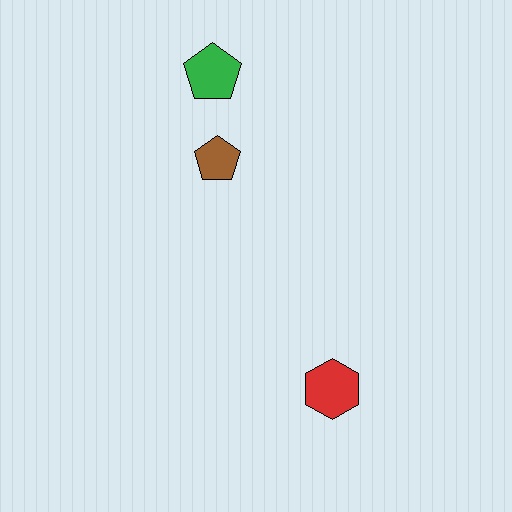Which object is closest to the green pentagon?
The brown pentagon is closest to the green pentagon.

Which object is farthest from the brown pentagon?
The red hexagon is farthest from the brown pentagon.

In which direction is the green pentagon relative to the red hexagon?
The green pentagon is above the red hexagon.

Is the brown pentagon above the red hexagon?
Yes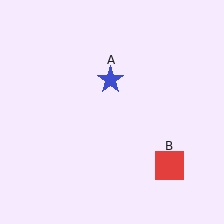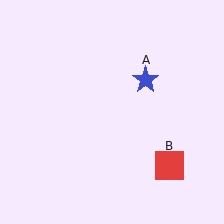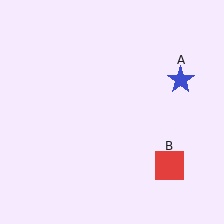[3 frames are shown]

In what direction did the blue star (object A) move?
The blue star (object A) moved right.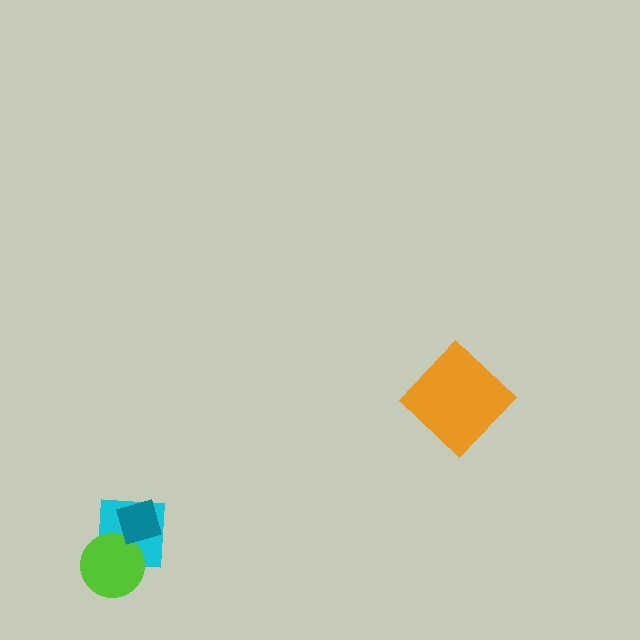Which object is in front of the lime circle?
The teal diamond is in front of the lime circle.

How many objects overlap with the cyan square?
2 objects overlap with the cyan square.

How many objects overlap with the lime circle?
2 objects overlap with the lime circle.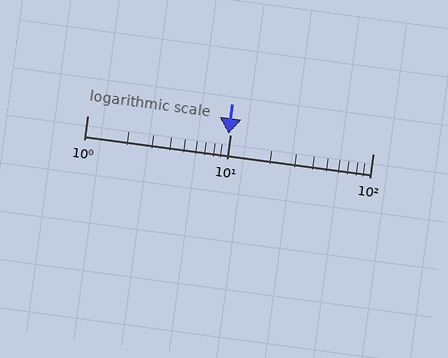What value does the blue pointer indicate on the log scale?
The pointer indicates approximately 9.8.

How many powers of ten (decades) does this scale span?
The scale spans 2 decades, from 1 to 100.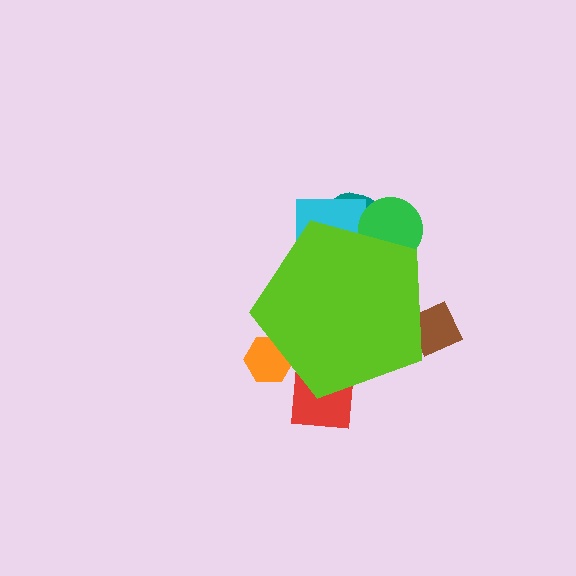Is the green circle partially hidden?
Yes, the green circle is partially hidden behind the lime pentagon.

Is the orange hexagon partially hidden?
Yes, the orange hexagon is partially hidden behind the lime pentagon.